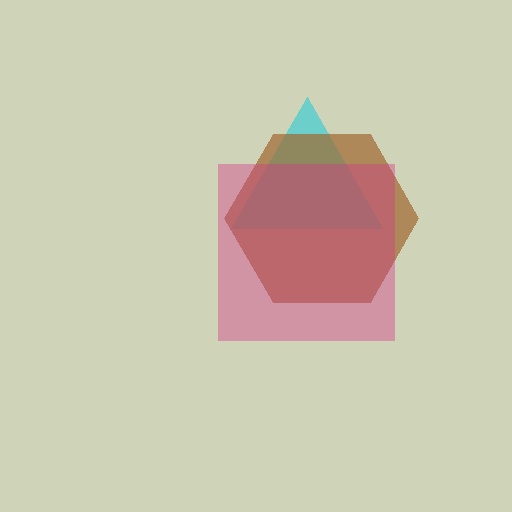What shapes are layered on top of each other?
The layered shapes are: a cyan triangle, a brown hexagon, a magenta square.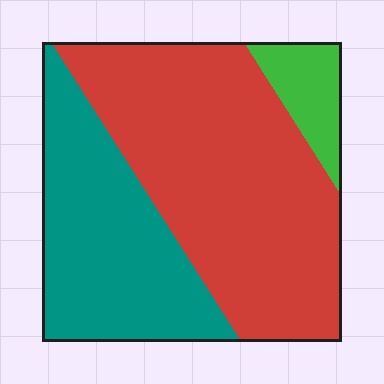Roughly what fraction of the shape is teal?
Teal takes up about one third (1/3) of the shape.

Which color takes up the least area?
Green, at roughly 10%.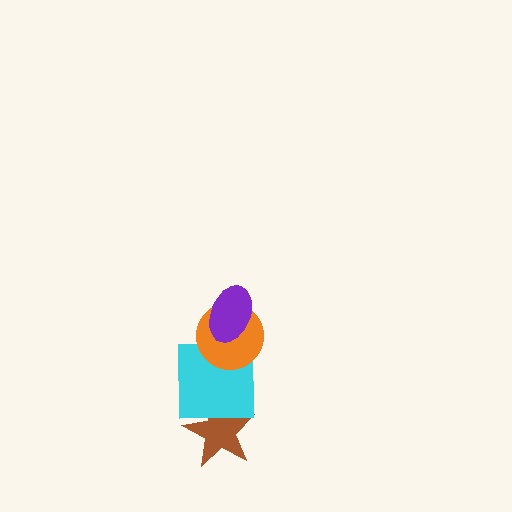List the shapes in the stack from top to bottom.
From top to bottom: the purple ellipse, the orange circle, the cyan square, the brown star.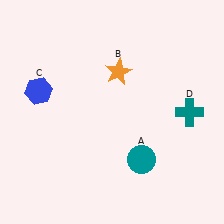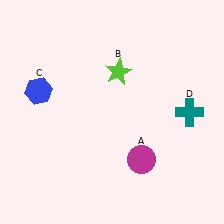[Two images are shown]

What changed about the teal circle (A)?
In Image 1, A is teal. In Image 2, it changed to magenta.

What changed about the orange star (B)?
In Image 1, B is orange. In Image 2, it changed to lime.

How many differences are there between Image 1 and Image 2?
There are 2 differences between the two images.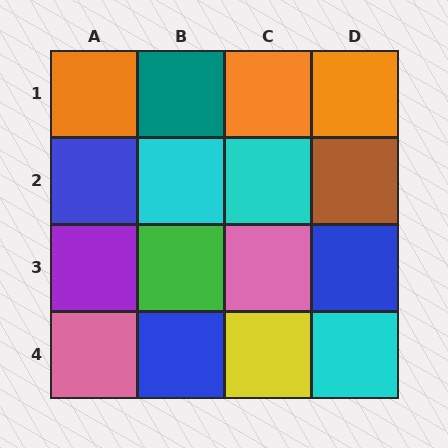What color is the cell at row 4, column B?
Blue.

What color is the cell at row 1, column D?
Orange.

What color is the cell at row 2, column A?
Blue.